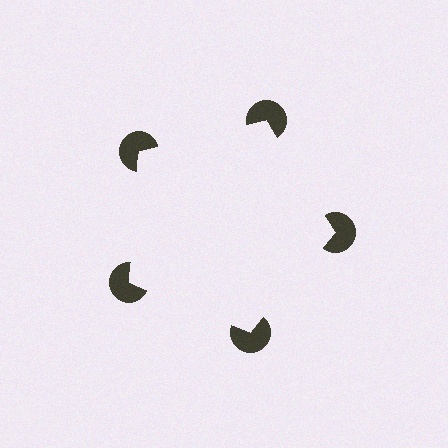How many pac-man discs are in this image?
There are 5 — one at each vertex of the illusory pentagon.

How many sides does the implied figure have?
5 sides.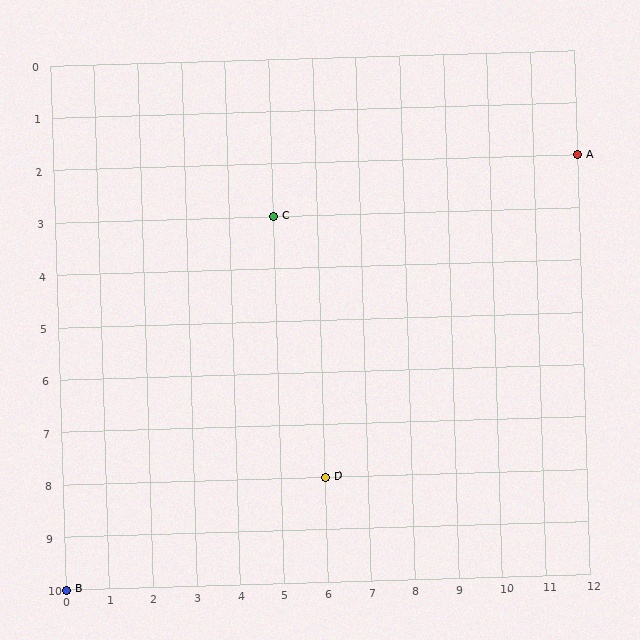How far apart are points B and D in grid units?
Points B and D are 6 columns and 2 rows apart (about 6.3 grid units diagonally).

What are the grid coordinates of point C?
Point C is at grid coordinates (5, 3).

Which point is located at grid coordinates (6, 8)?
Point D is at (6, 8).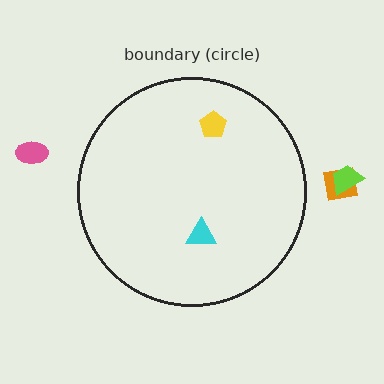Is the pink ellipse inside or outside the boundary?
Outside.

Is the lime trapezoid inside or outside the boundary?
Outside.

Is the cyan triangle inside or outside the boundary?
Inside.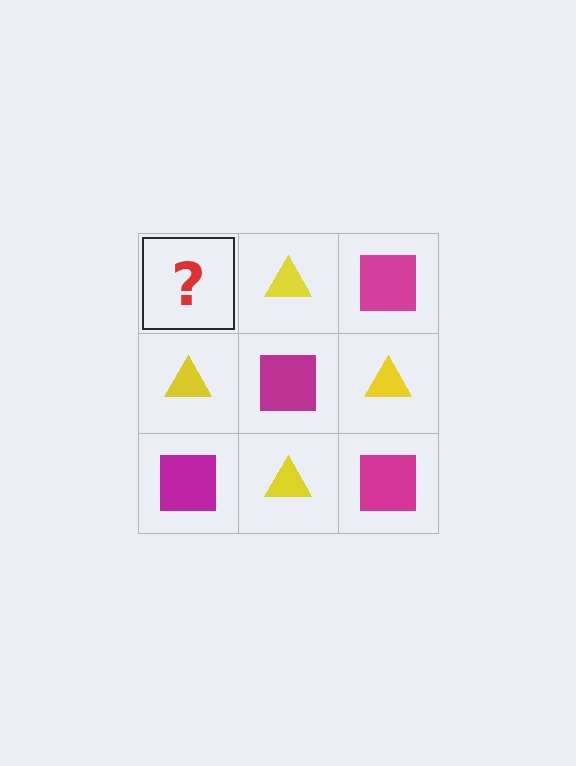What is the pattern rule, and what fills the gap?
The rule is that it alternates magenta square and yellow triangle in a checkerboard pattern. The gap should be filled with a magenta square.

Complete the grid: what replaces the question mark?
The question mark should be replaced with a magenta square.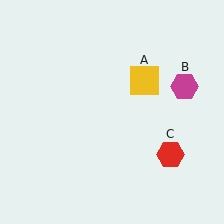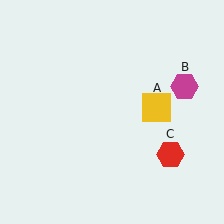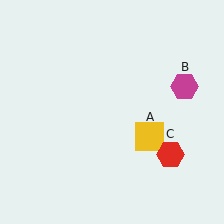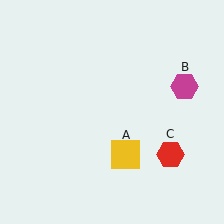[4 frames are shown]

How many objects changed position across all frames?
1 object changed position: yellow square (object A).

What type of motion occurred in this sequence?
The yellow square (object A) rotated clockwise around the center of the scene.